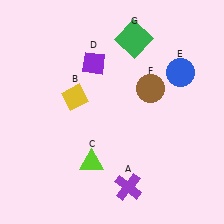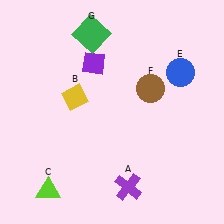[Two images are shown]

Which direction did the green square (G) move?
The green square (G) moved left.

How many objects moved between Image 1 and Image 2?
2 objects moved between the two images.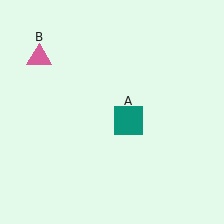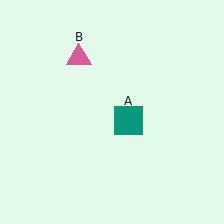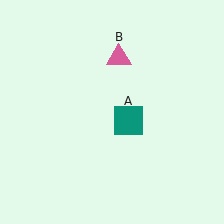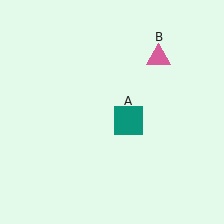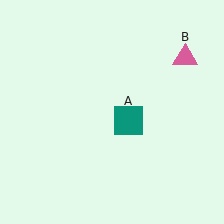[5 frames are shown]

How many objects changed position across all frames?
1 object changed position: pink triangle (object B).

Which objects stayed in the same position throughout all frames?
Teal square (object A) remained stationary.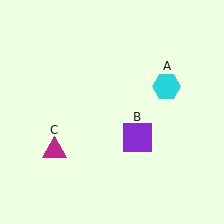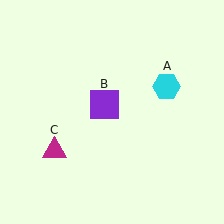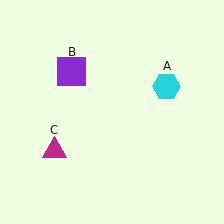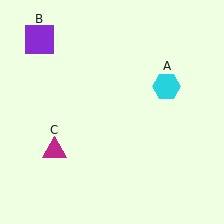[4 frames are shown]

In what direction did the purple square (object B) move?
The purple square (object B) moved up and to the left.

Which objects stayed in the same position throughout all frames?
Cyan hexagon (object A) and magenta triangle (object C) remained stationary.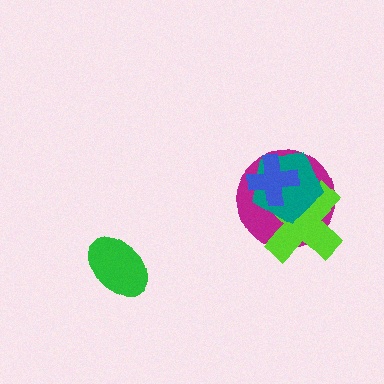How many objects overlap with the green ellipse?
0 objects overlap with the green ellipse.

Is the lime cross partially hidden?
Yes, it is partially covered by another shape.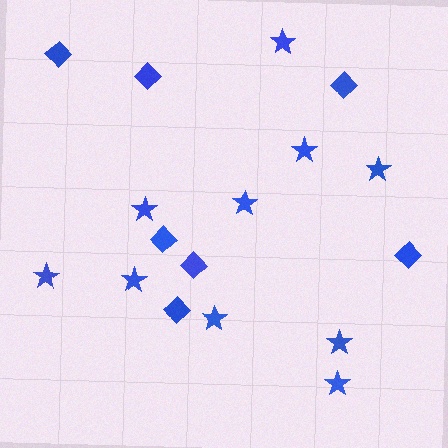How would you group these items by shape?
There are 2 groups: one group of diamonds (7) and one group of stars (10).